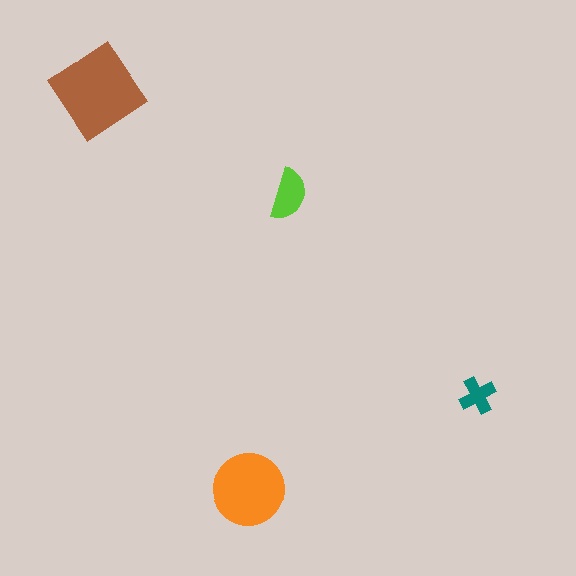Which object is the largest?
The brown diamond.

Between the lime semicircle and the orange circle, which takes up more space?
The orange circle.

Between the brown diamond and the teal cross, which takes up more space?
The brown diamond.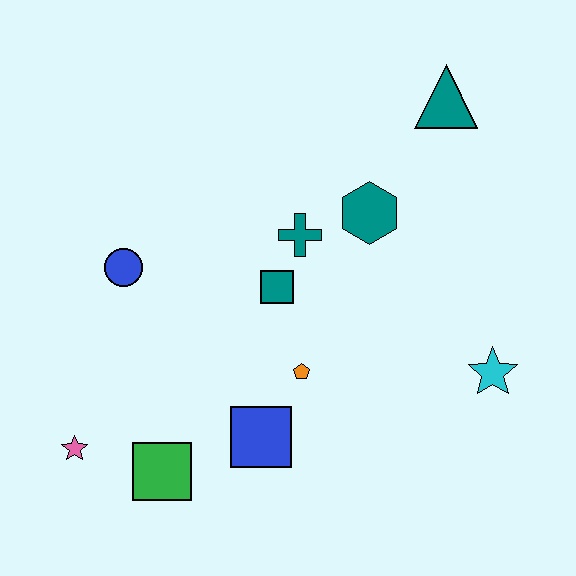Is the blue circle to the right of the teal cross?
No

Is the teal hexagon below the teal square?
No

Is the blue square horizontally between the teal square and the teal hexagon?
No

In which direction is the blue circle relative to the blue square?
The blue circle is above the blue square.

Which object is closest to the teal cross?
The teal square is closest to the teal cross.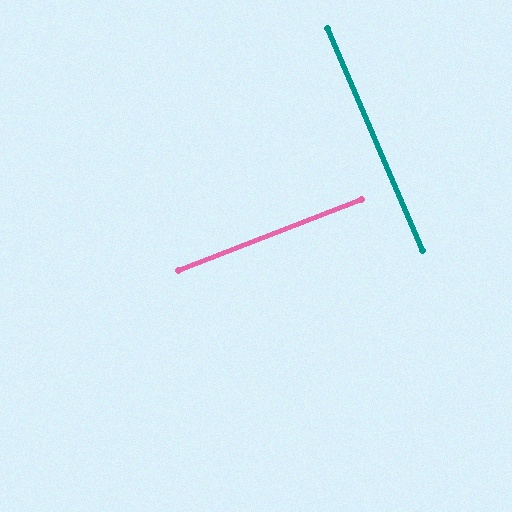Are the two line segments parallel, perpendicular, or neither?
Perpendicular — they meet at approximately 88°.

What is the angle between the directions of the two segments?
Approximately 88 degrees.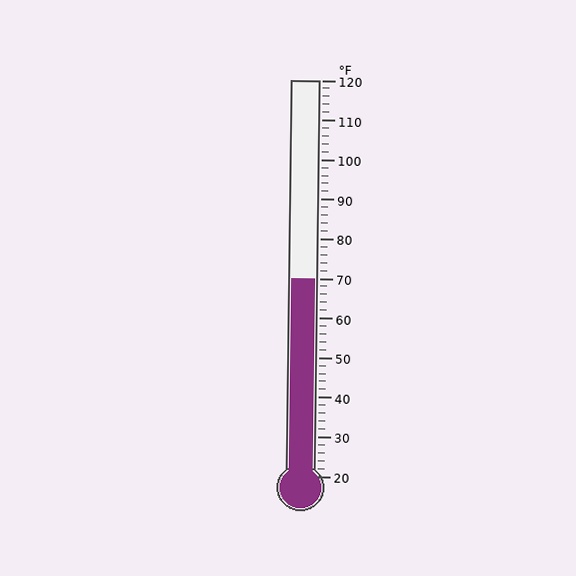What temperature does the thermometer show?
The thermometer shows approximately 70°F.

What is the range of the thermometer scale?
The thermometer scale ranges from 20°F to 120°F.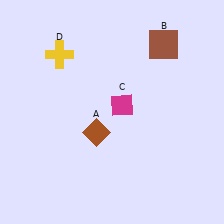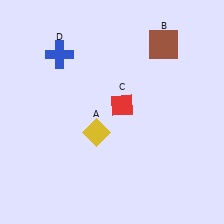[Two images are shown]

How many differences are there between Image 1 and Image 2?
There are 3 differences between the two images.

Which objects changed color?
A changed from brown to yellow. C changed from magenta to red. D changed from yellow to blue.